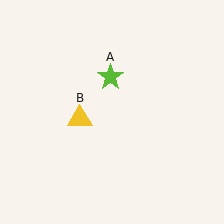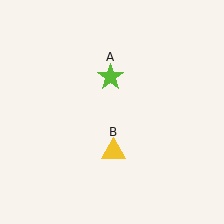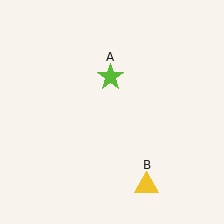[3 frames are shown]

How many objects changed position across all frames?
1 object changed position: yellow triangle (object B).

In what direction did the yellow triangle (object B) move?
The yellow triangle (object B) moved down and to the right.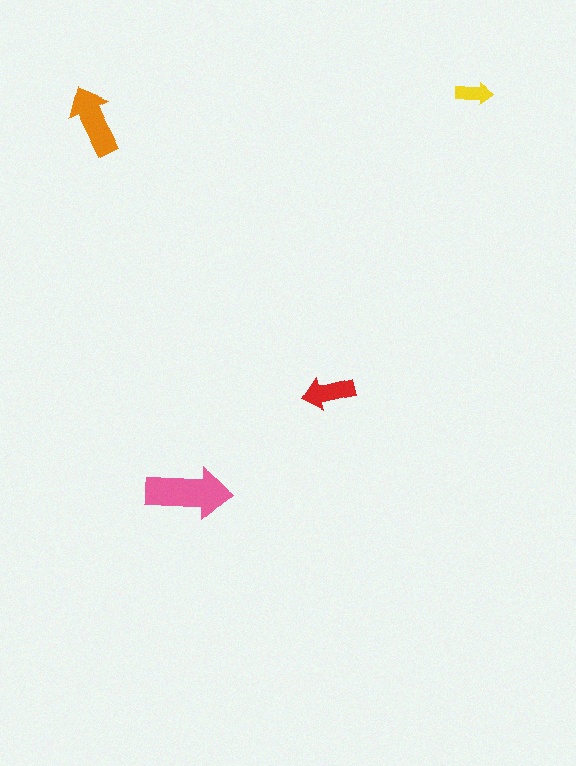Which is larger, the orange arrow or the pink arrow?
The pink one.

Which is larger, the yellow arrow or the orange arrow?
The orange one.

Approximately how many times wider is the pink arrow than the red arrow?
About 1.5 times wider.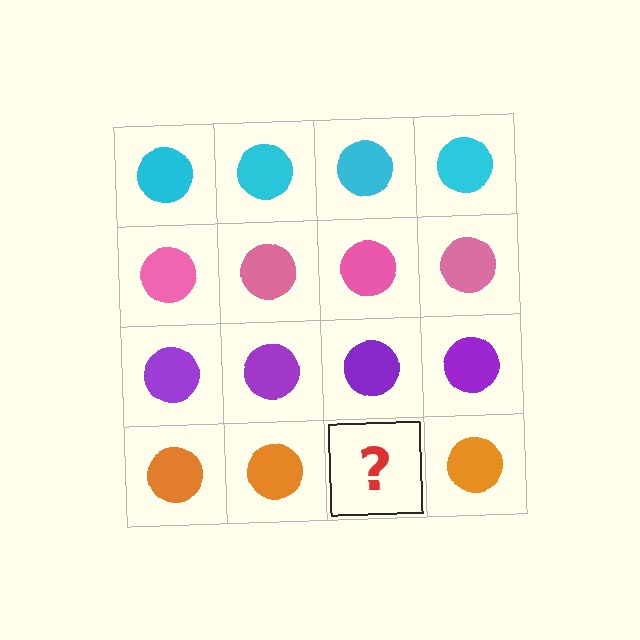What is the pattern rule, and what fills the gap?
The rule is that each row has a consistent color. The gap should be filled with an orange circle.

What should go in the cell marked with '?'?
The missing cell should contain an orange circle.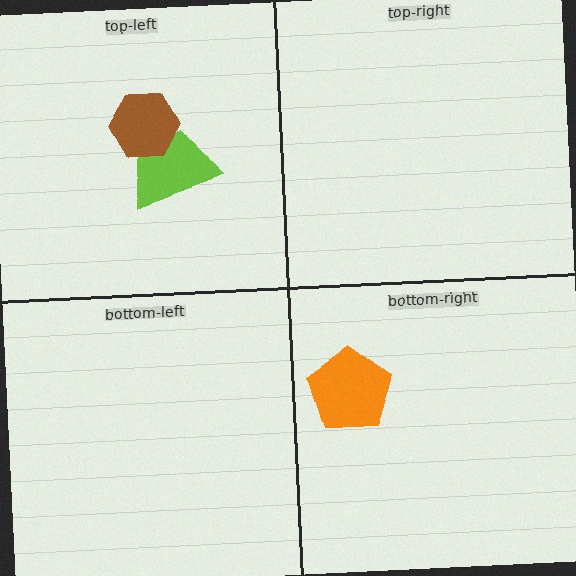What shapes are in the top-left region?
The lime trapezoid, the brown hexagon.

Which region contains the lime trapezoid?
The top-left region.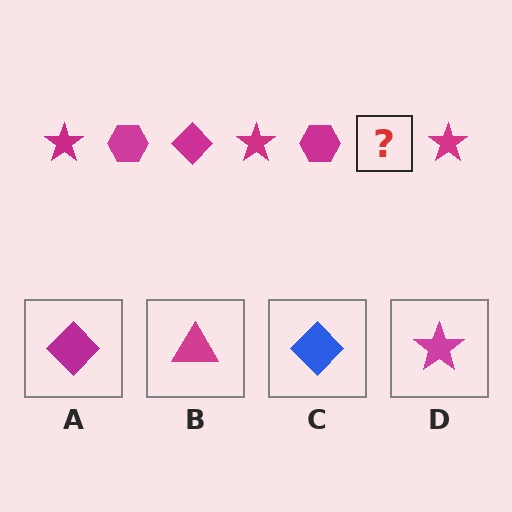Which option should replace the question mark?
Option A.